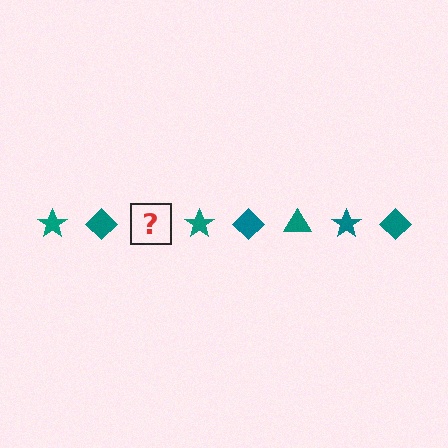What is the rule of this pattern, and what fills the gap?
The rule is that the pattern cycles through star, diamond, triangle shapes in teal. The gap should be filled with a teal triangle.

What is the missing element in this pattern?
The missing element is a teal triangle.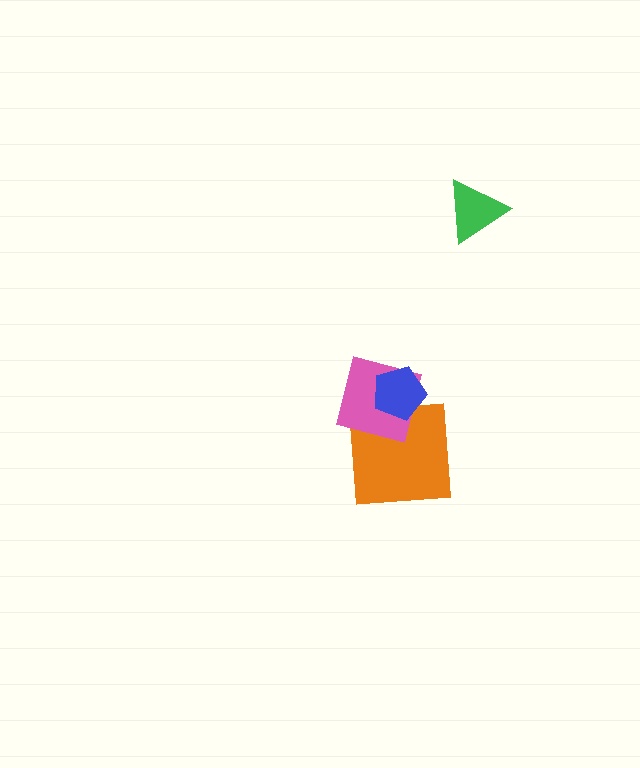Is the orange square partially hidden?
Yes, it is partially covered by another shape.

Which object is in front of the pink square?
The blue pentagon is in front of the pink square.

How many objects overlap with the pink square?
2 objects overlap with the pink square.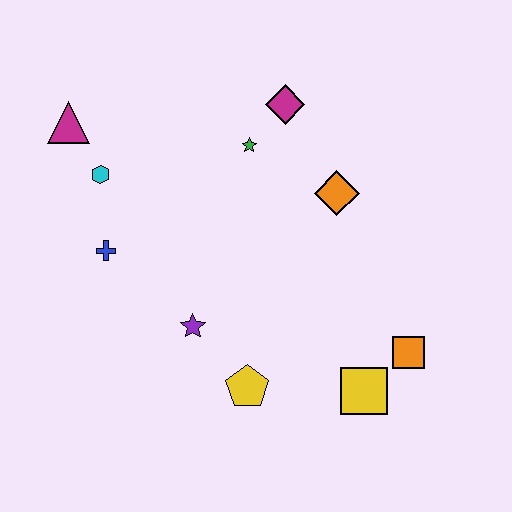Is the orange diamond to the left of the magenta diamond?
No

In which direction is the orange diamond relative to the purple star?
The orange diamond is to the right of the purple star.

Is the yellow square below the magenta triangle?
Yes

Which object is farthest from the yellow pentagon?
The magenta triangle is farthest from the yellow pentagon.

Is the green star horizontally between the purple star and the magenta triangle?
No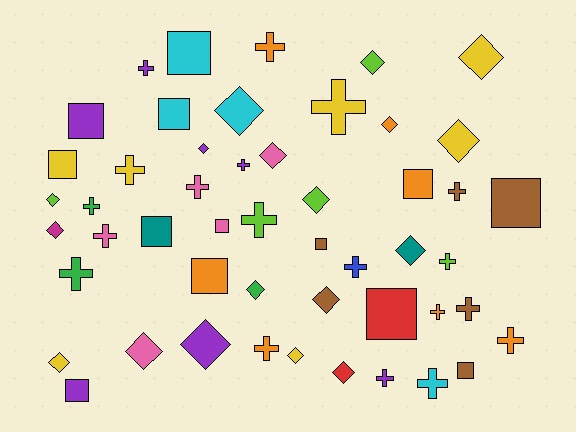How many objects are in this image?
There are 50 objects.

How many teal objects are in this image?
There are 2 teal objects.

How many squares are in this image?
There are 13 squares.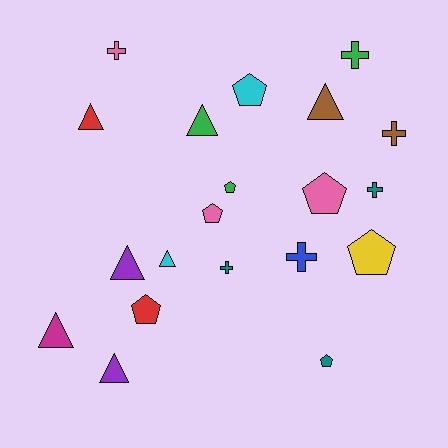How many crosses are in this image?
There are 6 crosses.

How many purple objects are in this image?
There are 2 purple objects.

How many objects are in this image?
There are 20 objects.